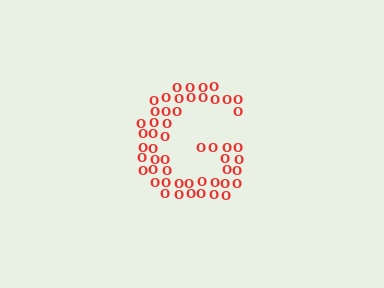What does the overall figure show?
The overall figure shows the letter G.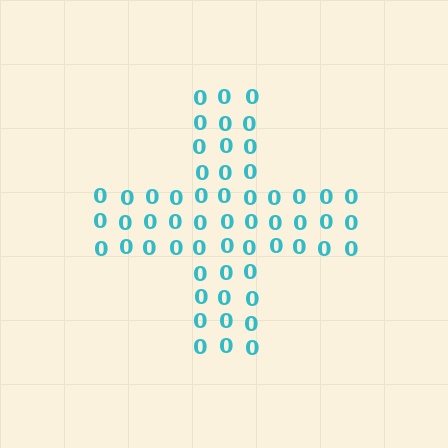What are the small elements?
The small elements are digit 0's.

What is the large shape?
The large shape is a cross.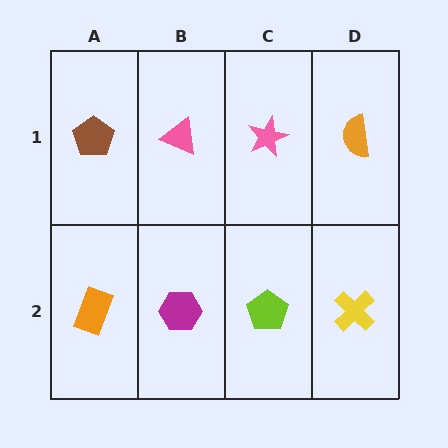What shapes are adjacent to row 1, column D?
A yellow cross (row 2, column D), a pink star (row 1, column C).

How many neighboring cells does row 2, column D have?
2.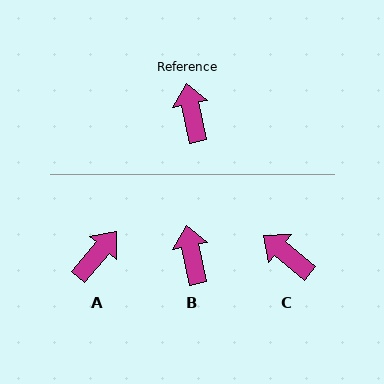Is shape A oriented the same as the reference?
No, it is off by about 52 degrees.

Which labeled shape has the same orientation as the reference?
B.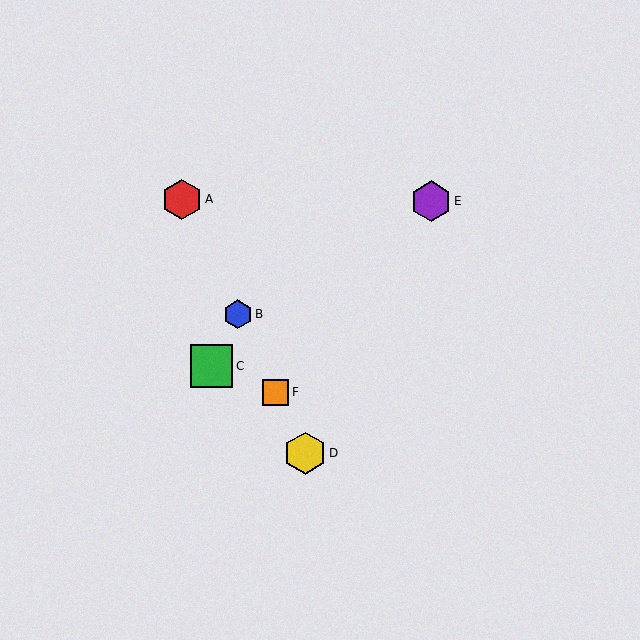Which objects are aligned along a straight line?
Objects A, B, D, F are aligned along a straight line.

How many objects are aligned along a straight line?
4 objects (A, B, D, F) are aligned along a straight line.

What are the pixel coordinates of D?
Object D is at (305, 453).